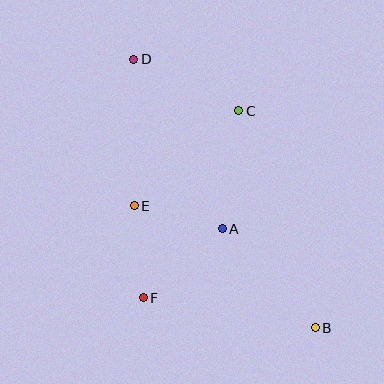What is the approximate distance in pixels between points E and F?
The distance between E and F is approximately 92 pixels.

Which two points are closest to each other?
Points A and E are closest to each other.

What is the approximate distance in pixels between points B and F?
The distance between B and F is approximately 174 pixels.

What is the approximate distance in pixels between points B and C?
The distance between B and C is approximately 230 pixels.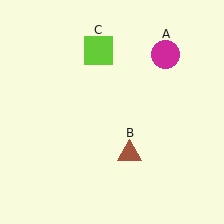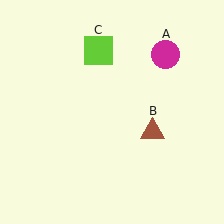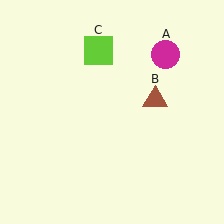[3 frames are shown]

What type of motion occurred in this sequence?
The brown triangle (object B) rotated counterclockwise around the center of the scene.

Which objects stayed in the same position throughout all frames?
Magenta circle (object A) and lime square (object C) remained stationary.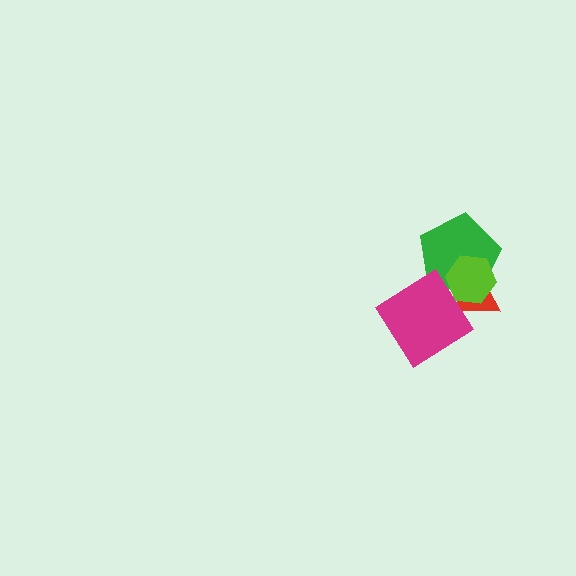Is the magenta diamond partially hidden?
No, no other shape covers it.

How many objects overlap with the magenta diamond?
1 object overlaps with the magenta diamond.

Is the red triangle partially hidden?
Yes, it is partially covered by another shape.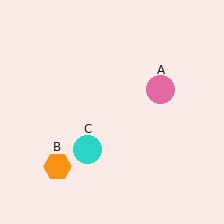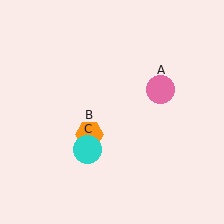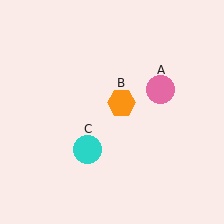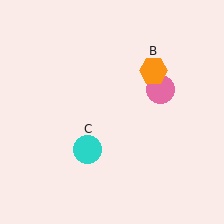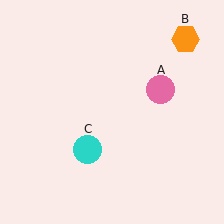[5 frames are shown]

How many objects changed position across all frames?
1 object changed position: orange hexagon (object B).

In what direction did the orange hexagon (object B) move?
The orange hexagon (object B) moved up and to the right.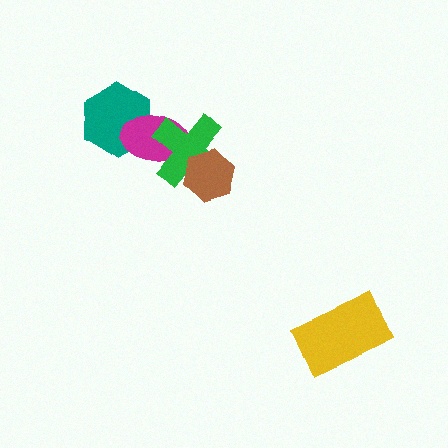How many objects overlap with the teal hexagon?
1 object overlaps with the teal hexagon.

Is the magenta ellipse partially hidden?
Yes, it is partially covered by another shape.